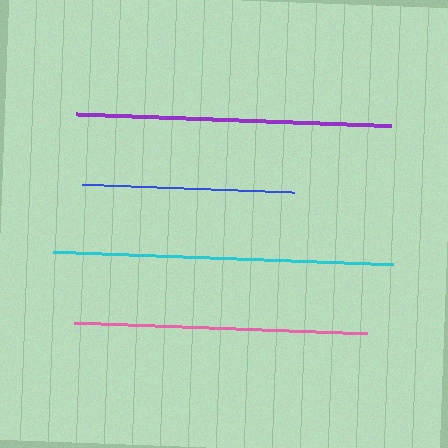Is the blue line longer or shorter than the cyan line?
The cyan line is longer than the blue line.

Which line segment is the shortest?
The blue line is the shortest at approximately 212 pixels.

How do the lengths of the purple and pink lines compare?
The purple and pink lines are approximately the same length.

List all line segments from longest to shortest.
From longest to shortest: cyan, purple, pink, blue.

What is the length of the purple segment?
The purple segment is approximately 315 pixels long.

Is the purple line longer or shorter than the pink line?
The purple line is longer than the pink line.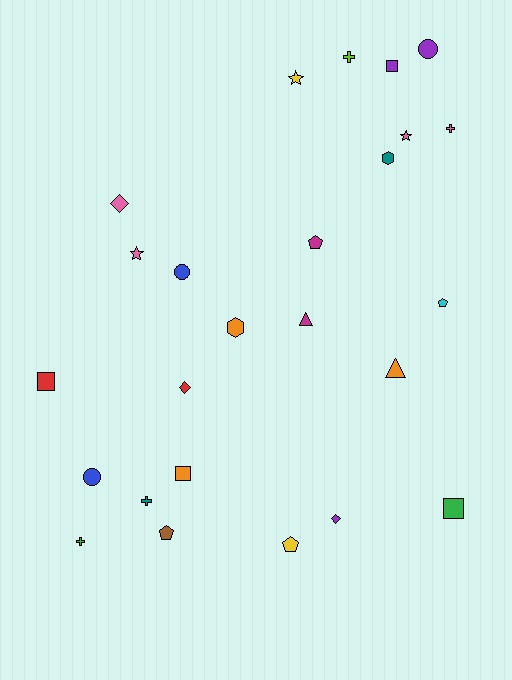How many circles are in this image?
There are 3 circles.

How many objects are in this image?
There are 25 objects.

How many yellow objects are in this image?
There are 2 yellow objects.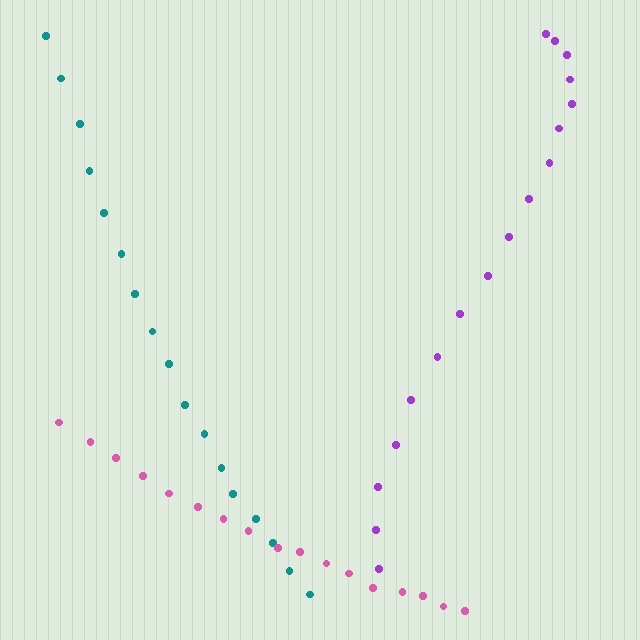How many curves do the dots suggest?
There are 3 distinct paths.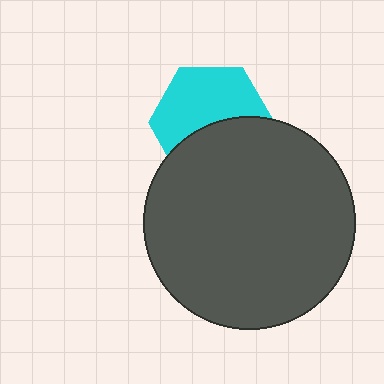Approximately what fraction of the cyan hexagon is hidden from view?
Roughly 44% of the cyan hexagon is hidden behind the dark gray circle.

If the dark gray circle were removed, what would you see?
You would see the complete cyan hexagon.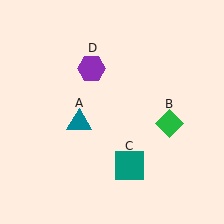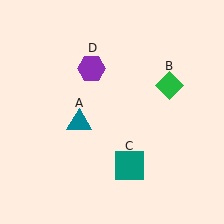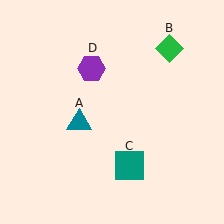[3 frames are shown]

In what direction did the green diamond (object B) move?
The green diamond (object B) moved up.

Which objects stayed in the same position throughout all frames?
Teal triangle (object A) and teal square (object C) and purple hexagon (object D) remained stationary.